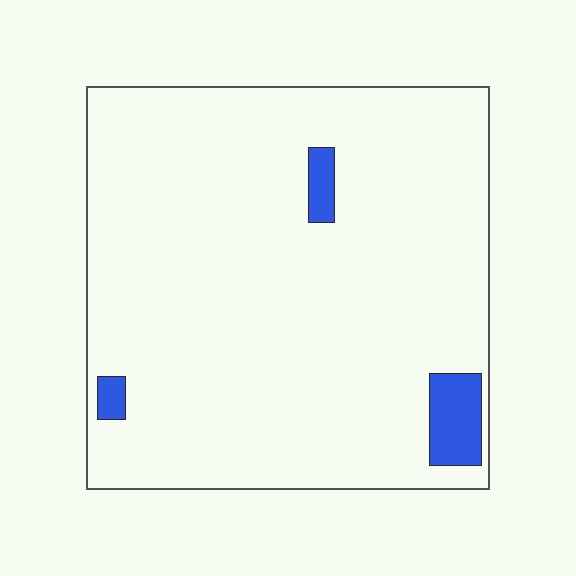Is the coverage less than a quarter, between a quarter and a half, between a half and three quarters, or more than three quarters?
Less than a quarter.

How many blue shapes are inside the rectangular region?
3.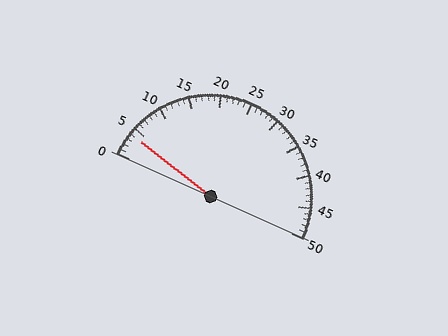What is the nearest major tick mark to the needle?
The nearest major tick mark is 5.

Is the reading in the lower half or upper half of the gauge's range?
The reading is in the lower half of the range (0 to 50).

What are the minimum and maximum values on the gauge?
The gauge ranges from 0 to 50.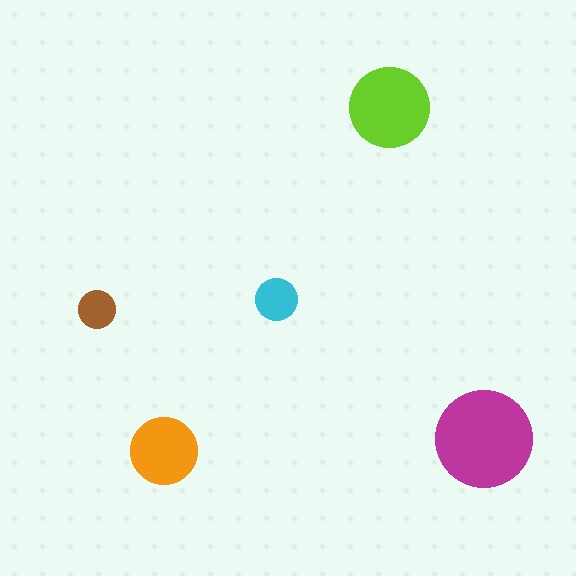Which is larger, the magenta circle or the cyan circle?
The magenta one.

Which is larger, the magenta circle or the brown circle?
The magenta one.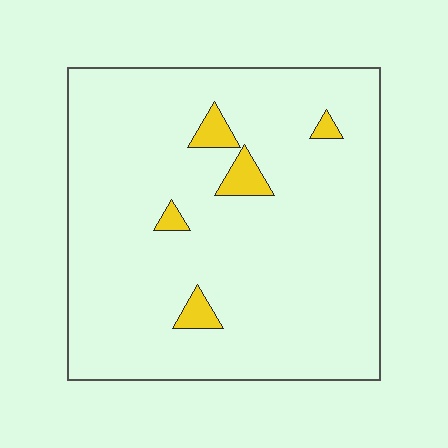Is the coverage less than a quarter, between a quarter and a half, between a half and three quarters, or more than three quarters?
Less than a quarter.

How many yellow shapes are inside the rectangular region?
5.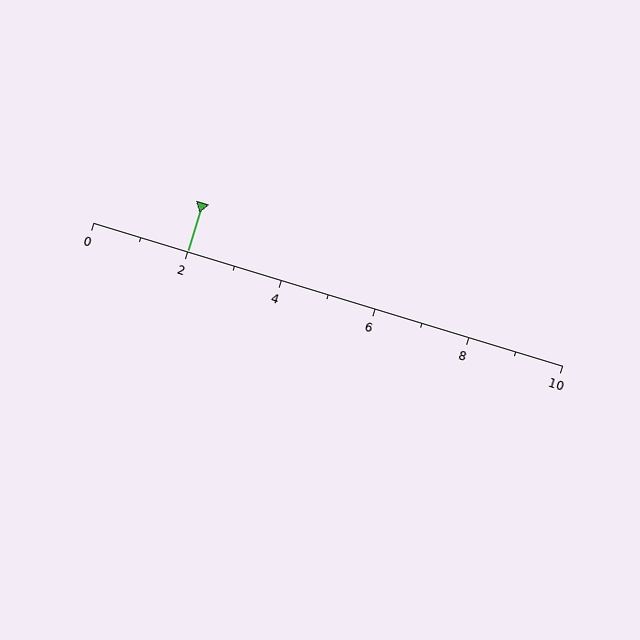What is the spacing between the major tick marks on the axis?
The major ticks are spaced 2 apart.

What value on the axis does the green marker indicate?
The marker indicates approximately 2.